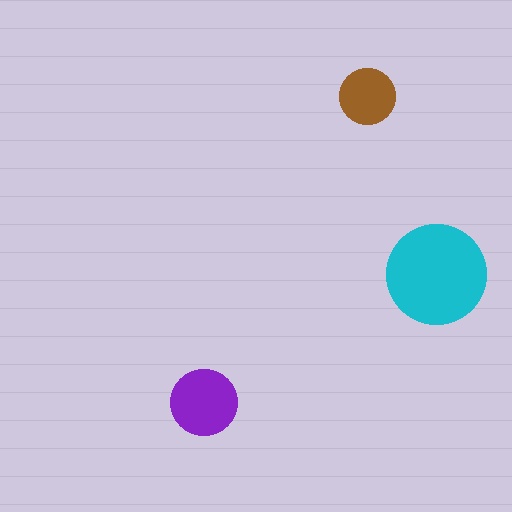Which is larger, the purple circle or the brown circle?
The purple one.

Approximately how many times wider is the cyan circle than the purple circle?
About 1.5 times wider.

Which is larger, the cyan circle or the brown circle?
The cyan one.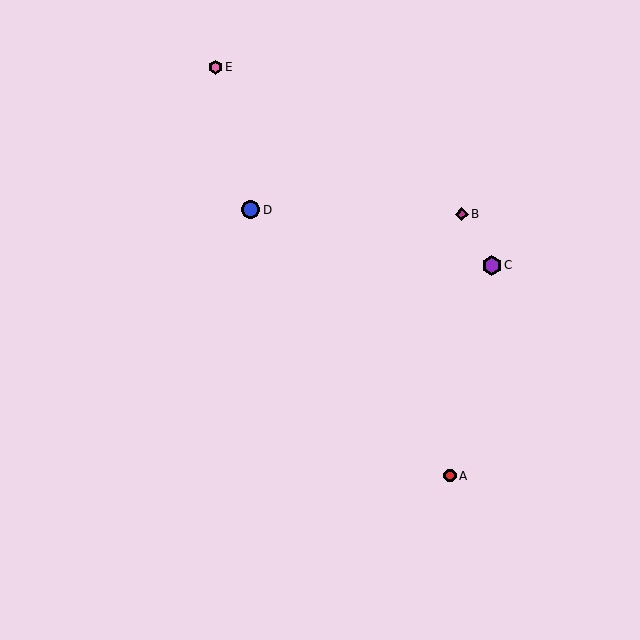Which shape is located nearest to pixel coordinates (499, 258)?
The purple hexagon (labeled C) at (492, 265) is nearest to that location.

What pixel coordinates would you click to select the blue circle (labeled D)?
Click at (251, 210) to select the blue circle D.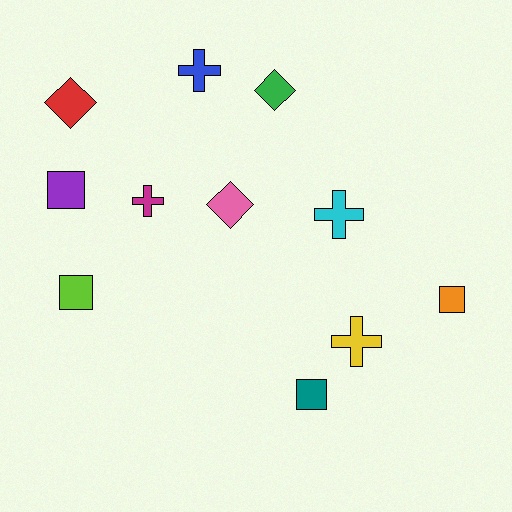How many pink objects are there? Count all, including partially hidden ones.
There is 1 pink object.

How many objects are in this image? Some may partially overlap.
There are 11 objects.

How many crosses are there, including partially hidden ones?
There are 4 crosses.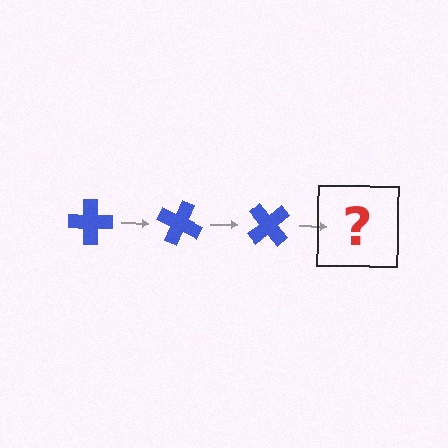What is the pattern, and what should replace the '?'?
The pattern is that the cross rotates 25 degrees each step. The '?' should be a blue cross rotated 75 degrees.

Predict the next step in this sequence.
The next step is a blue cross rotated 75 degrees.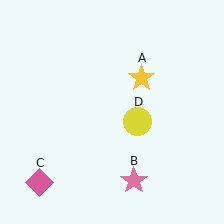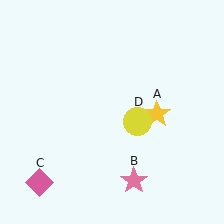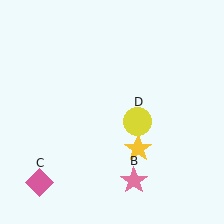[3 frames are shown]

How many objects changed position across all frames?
1 object changed position: yellow star (object A).